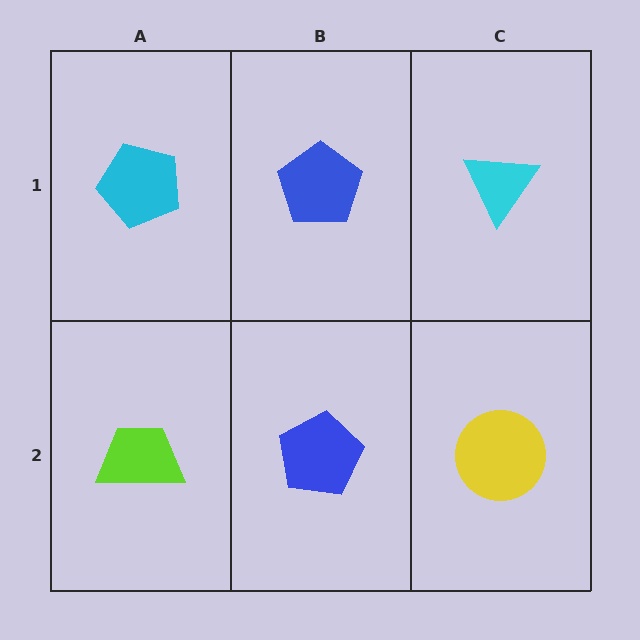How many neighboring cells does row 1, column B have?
3.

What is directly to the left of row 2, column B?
A lime trapezoid.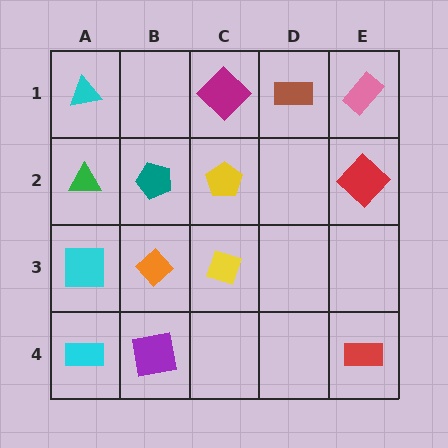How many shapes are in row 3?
3 shapes.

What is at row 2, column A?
A green triangle.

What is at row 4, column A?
A cyan rectangle.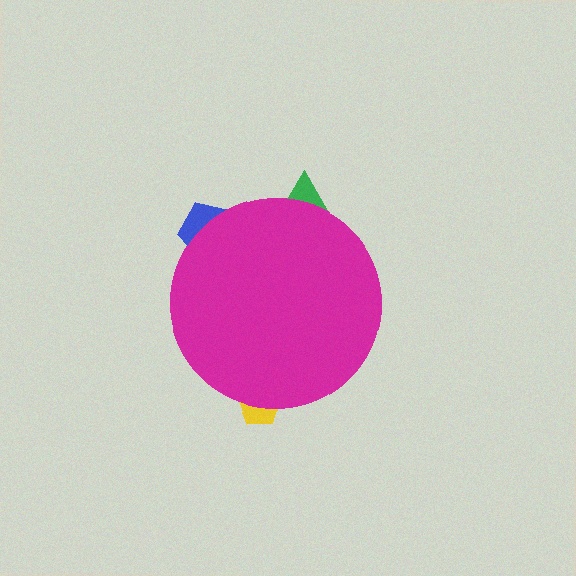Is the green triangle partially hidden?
Yes, the green triangle is partially hidden behind the magenta circle.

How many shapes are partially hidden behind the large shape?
3 shapes are partially hidden.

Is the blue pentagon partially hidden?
Yes, the blue pentagon is partially hidden behind the magenta circle.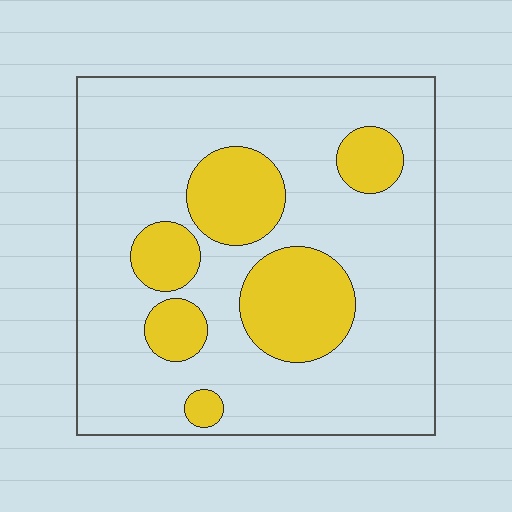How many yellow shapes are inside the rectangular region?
6.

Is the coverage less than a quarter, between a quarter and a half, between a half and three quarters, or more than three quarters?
Less than a quarter.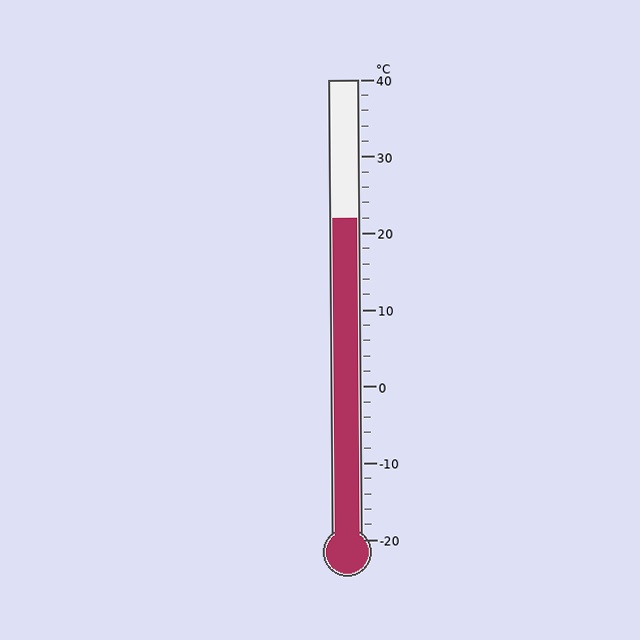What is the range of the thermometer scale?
The thermometer scale ranges from -20°C to 40°C.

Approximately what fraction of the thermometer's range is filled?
The thermometer is filled to approximately 70% of its range.